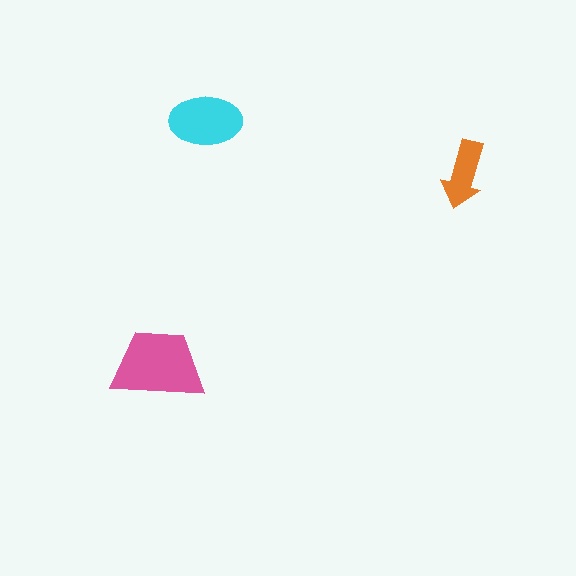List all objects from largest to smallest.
The pink trapezoid, the cyan ellipse, the orange arrow.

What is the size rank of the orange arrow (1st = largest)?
3rd.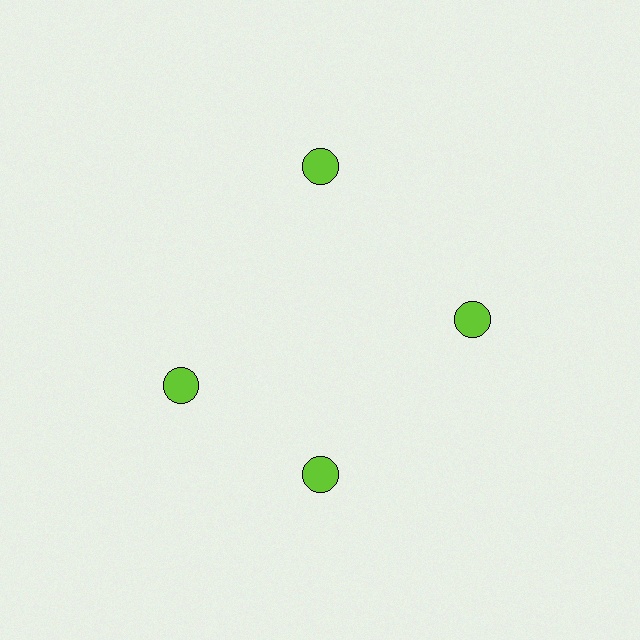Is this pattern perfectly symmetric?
No. The 4 lime circles are arranged in a ring, but one element near the 9 o'clock position is rotated out of alignment along the ring, breaking the 4-fold rotational symmetry.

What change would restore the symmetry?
The symmetry would be restored by rotating it back into even spacing with its neighbors so that all 4 circles sit at equal angles and equal distance from the center.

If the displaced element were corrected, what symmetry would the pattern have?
It would have 4-fold rotational symmetry — the pattern would map onto itself every 90 degrees.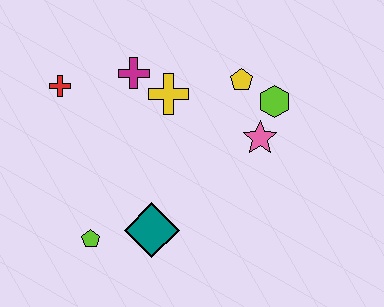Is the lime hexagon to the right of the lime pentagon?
Yes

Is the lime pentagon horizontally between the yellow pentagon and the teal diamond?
No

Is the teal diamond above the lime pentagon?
Yes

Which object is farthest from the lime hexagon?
The lime pentagon is farthest from the lime hexagon.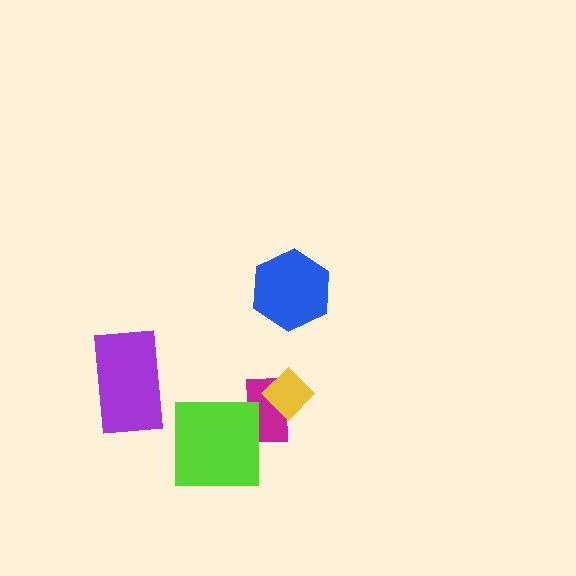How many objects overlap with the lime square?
1 object overlaps with the lime square.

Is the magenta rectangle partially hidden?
Yes, it is partially covered by another shape.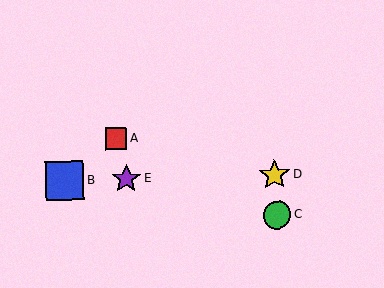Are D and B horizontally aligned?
Yes, both are at y≈175.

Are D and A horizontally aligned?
No, D is at y≈175 and A is at y≈139.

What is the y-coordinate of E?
Object E is at y≈179.